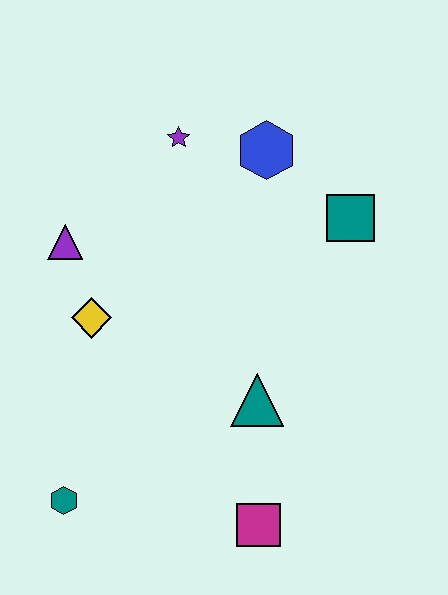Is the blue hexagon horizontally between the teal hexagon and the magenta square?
No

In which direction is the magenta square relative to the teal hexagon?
The magenta square is to the right of the teal hexagon.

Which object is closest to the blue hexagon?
The purple star is closest to the blue hexagon.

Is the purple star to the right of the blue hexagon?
No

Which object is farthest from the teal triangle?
The purple star is farthest from the teal triangle.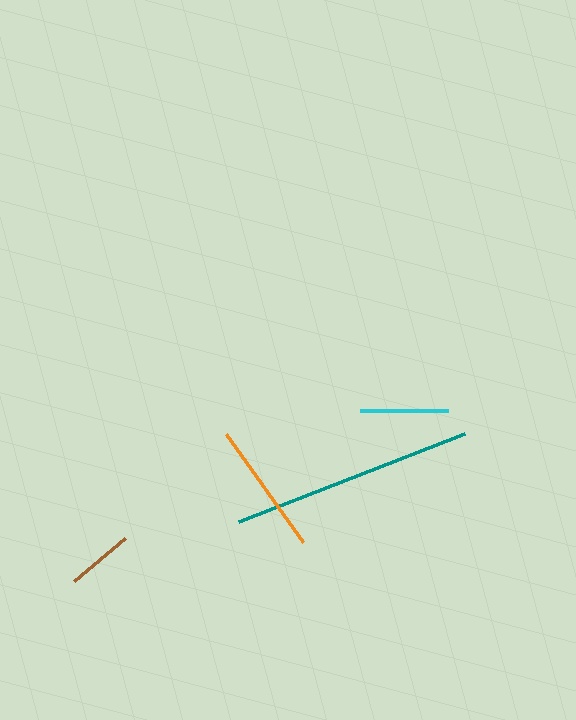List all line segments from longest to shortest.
From longest to shortest: teal, orange, cyan, brown.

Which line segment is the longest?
The teal line is the longest at approximately 243 pixels.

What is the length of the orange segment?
The orange segment is approximately 132 pixels long.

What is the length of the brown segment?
The brown segment is approximately 67 pixels long.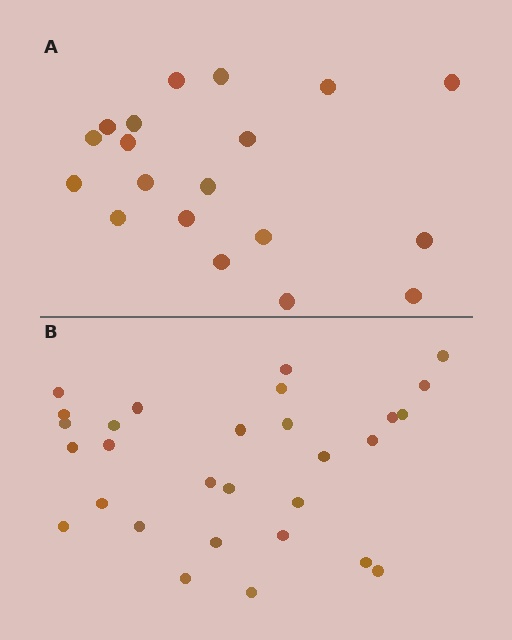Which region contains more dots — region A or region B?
Region B (the bottom region) has more dots.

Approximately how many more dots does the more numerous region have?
Region B has roughly 10 or so more dots than region A.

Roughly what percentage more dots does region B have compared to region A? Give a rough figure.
About 55% more.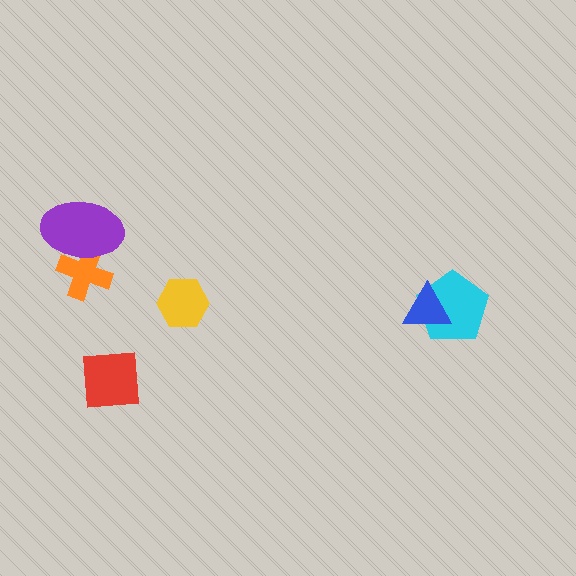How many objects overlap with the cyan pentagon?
1 object overlaps with the cyan pentagon.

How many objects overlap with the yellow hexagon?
0 objects overlap with the yellow hexagon.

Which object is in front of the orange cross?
The purple ellipse is in front of the orange cross.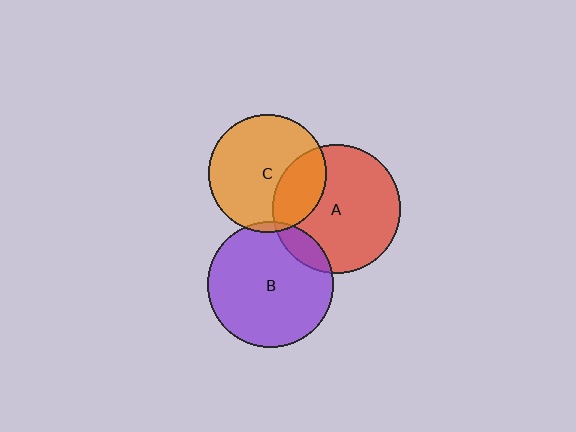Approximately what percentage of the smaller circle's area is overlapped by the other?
Approximately 10%.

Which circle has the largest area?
Circle A (red).